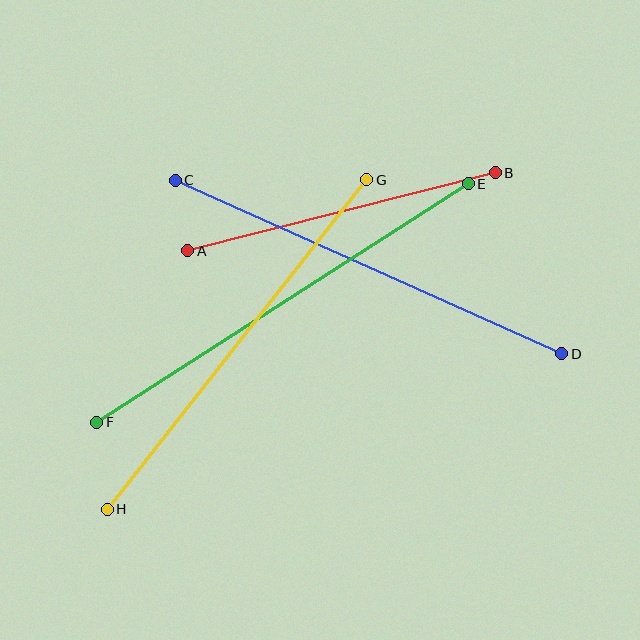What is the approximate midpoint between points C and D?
The midpoint is at approximately (368, 267) pixels.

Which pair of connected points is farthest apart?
Points E and F are farthest apart.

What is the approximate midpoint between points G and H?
The midpoint is at approximately (237, 344) pixels.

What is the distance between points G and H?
The distance is approximately 420 pixels.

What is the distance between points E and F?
The distance is approximately 441 pixels.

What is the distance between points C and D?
The distance is approximately 424 pixels.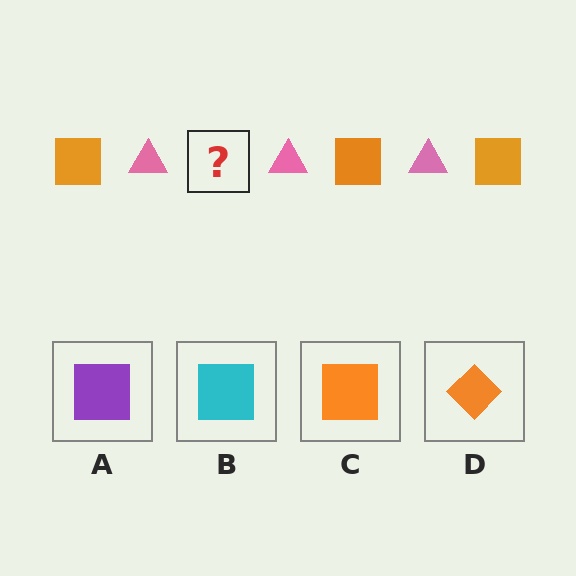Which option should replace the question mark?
Option C.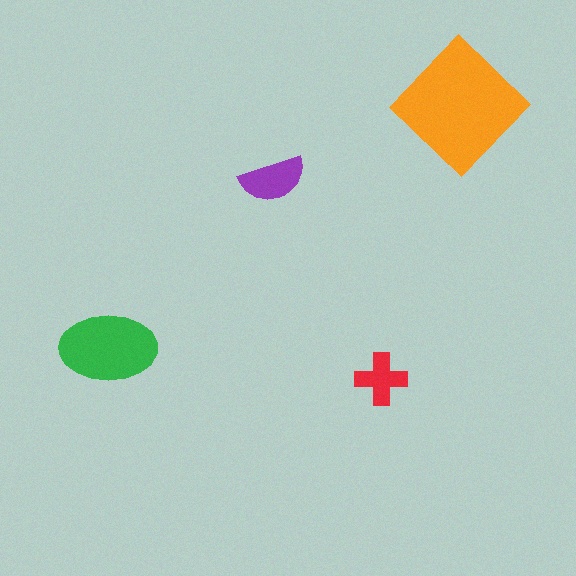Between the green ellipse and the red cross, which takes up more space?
The green ellipse.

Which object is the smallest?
The red cross.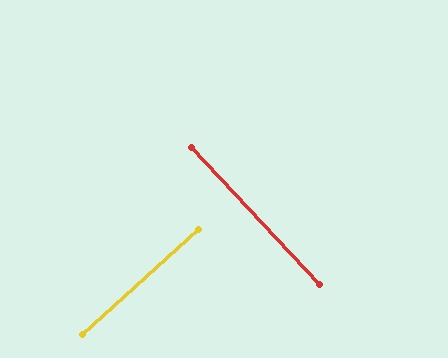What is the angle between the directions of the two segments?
Approximately 89 degrees.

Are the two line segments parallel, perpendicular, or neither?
Perpendicular — they meet at approximately 89°.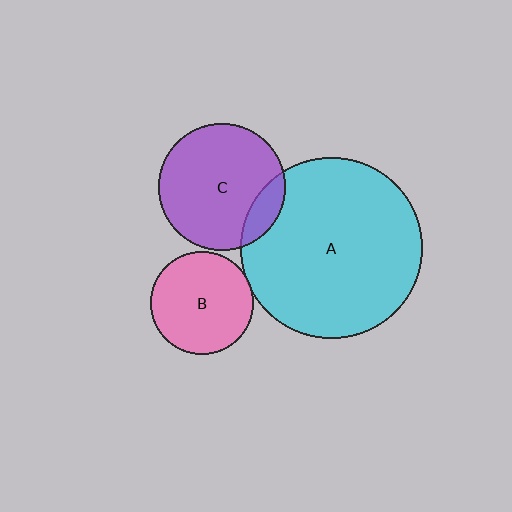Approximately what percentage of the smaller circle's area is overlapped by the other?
Approximately 5%.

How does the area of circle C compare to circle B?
Approximately 1.5 times.